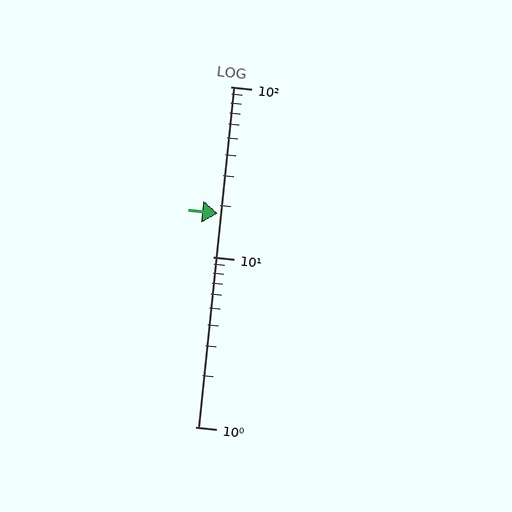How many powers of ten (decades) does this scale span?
The scale spans 2 decades, from 1 to 100.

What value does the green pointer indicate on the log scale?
The pointer indicates approximately 18.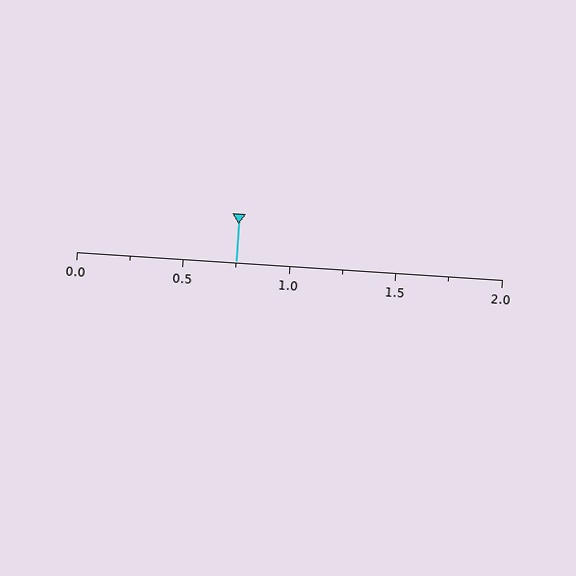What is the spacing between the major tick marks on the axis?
The major ticks are spaced 0.5 apart.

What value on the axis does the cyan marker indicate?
The marker indicates approximately 0.75.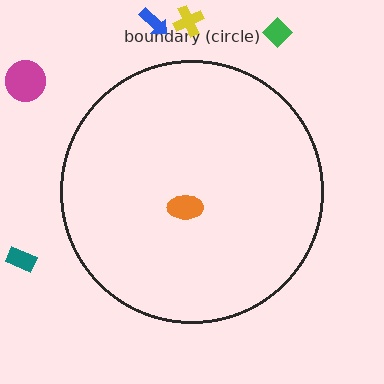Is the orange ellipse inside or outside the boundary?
Inside.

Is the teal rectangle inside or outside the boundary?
Outside.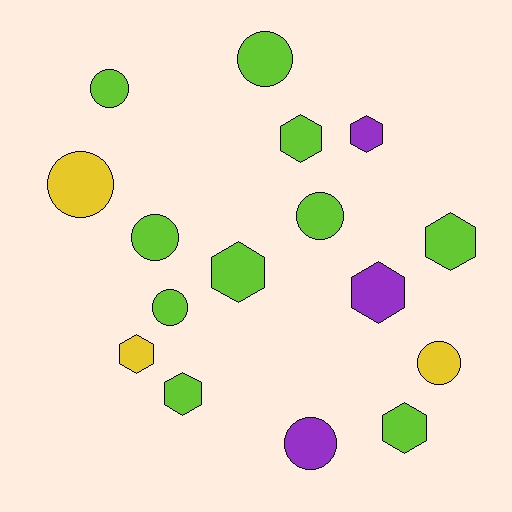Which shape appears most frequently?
Circle, with 8 objects.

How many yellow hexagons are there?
There is 1 yellow hexagon.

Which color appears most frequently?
Lime, with 10 objects.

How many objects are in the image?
There are 16 objects.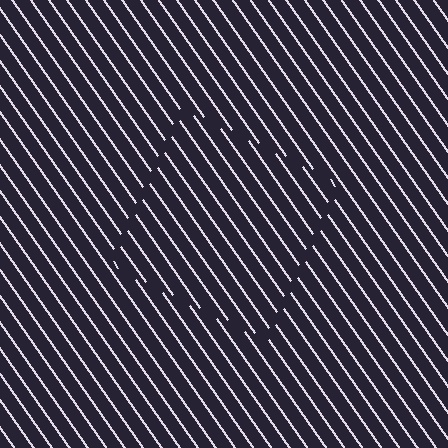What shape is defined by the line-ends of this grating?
An illusory square. The interior of the shape contains the same grating, shifted by half a period — the contour is defined by the phase discontinuity where line-ends from the inner and outer gratings abut.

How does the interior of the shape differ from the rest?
The interior of the shape contains the same grating, shifted by half a period — the contour is defined by the phase discontinuity where line-ends from the inner and outer gratings abut.